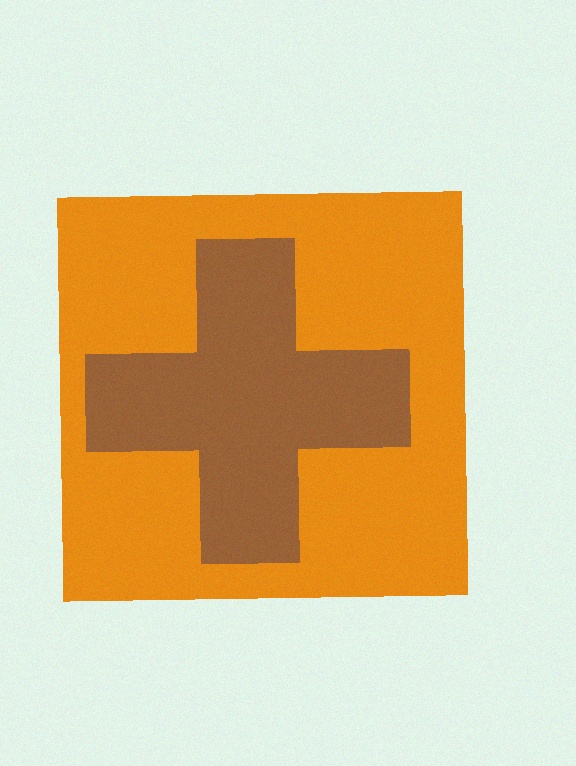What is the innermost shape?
The brown cross.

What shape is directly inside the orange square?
The brown cross.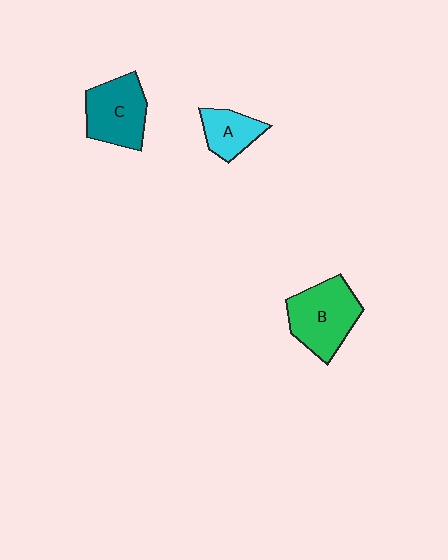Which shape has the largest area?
Shape B (green).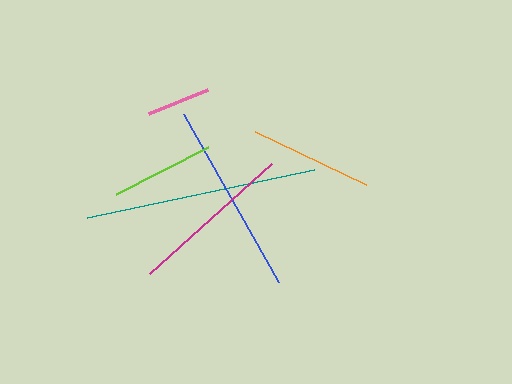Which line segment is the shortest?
The pink line is the shortest at approximately 64 pixels.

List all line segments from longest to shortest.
From longest to shortest: teal, blue, magenta, orange, lime, pink.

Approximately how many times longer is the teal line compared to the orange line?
The teal line is approximately 1.9 times the length of the orange line.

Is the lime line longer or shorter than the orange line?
The orange line is longer than the lime line.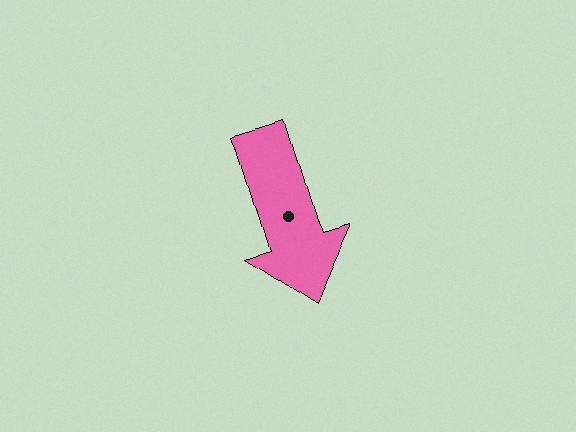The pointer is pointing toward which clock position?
Roughly 5 o'clock.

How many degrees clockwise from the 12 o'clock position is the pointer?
Approximately 163 degrees.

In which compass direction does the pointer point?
South.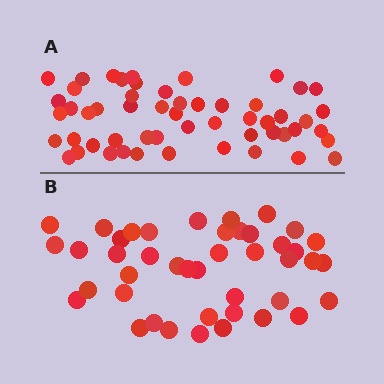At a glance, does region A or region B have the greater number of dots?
Region A (the top region) has more dots.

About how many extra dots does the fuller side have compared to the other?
Region A has roughly 12 or so more dots than region B.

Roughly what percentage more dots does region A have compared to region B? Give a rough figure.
About 25% more.